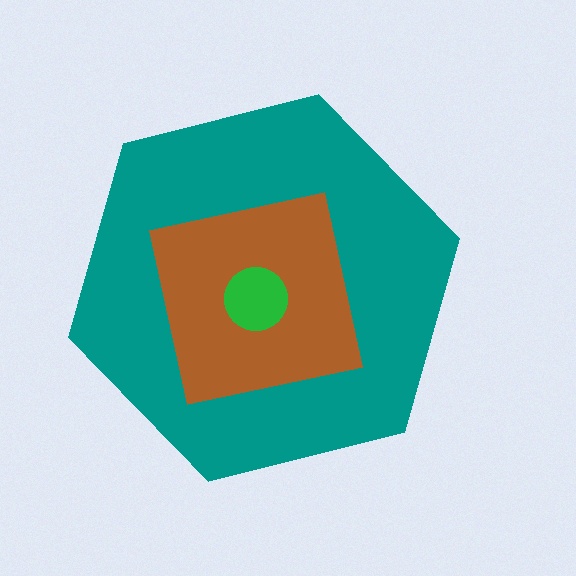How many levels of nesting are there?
3.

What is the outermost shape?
The teal hexagon.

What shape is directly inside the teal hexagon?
The brown square.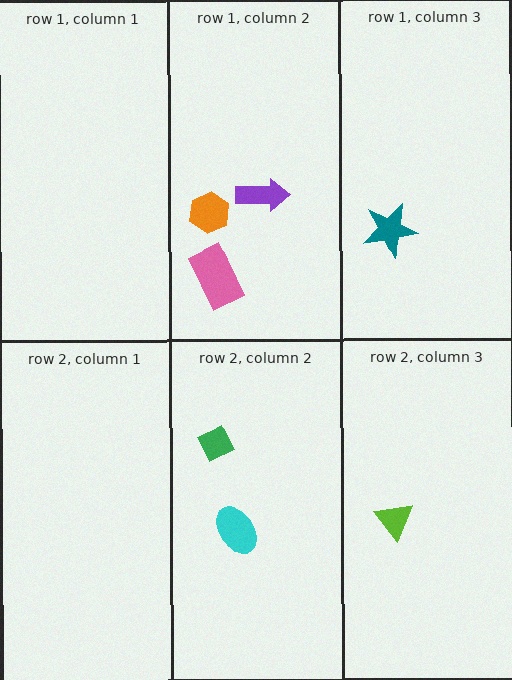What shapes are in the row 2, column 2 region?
The green diamond, the cyan ellipse.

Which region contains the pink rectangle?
The row 1, column 2 region.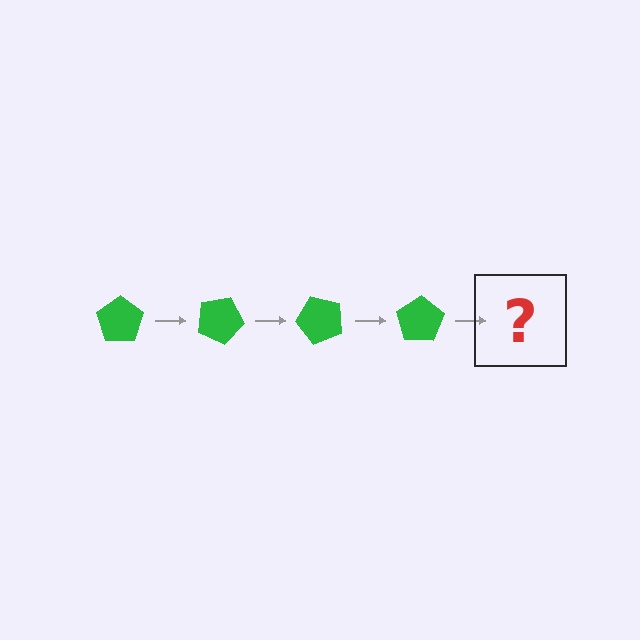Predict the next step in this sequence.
The next step is a green pentagon rotated 100 degrees.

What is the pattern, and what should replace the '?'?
The pattern is that the pentagon rotates 25 degrees each step. The '?' should be a green pentagon rotated 100 degrees.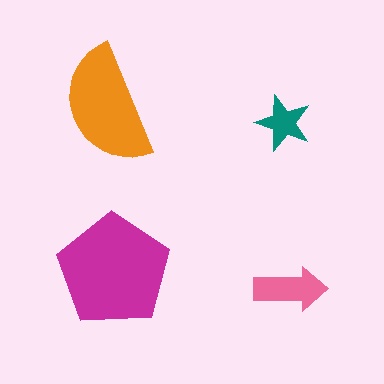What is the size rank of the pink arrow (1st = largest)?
3rd.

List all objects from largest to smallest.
The magenta pentagon, the orange semicircle, the pink arrow, the teal star.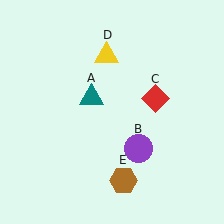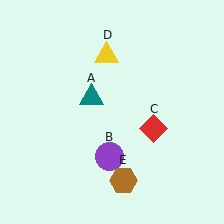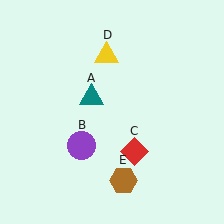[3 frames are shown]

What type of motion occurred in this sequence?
The purple circle (object B), red diamond (object C) rotated clockwise around the center of the scene.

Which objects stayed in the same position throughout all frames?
Teal triangle (object A) and yellow triangle (object D) and brown hexagon (object E) remained stationary.